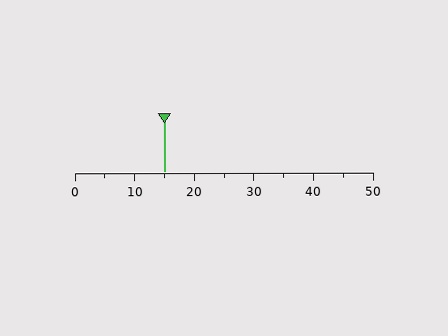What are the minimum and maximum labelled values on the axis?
The axis runs from 0 to 50.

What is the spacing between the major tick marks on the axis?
The major ticks are spaced 10 apart.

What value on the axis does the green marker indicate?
The marker indicates approximately 15.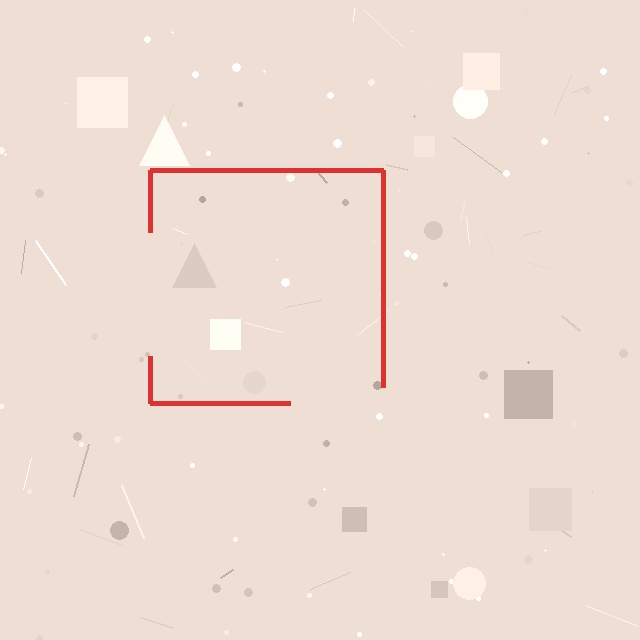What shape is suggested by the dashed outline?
The dashed outline suggests a square.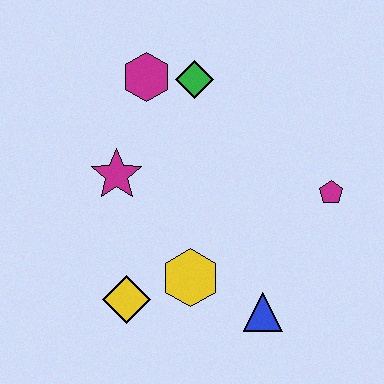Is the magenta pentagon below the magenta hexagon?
Yes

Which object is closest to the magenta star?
The magenta hexagon is closest to the magenta star.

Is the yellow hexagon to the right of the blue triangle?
No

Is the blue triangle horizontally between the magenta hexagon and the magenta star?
No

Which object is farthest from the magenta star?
The magenta pentagon is farthest from the magenta star.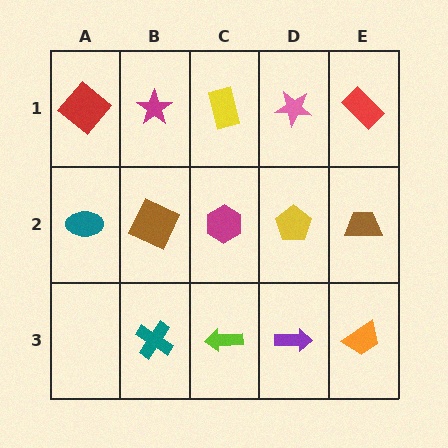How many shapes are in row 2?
5 shapes.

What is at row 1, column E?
A red rectangle.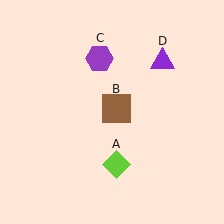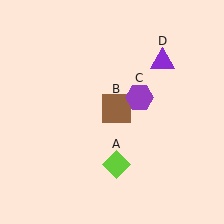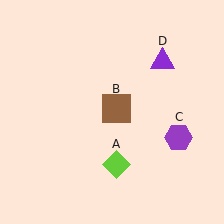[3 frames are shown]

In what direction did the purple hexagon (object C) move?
The purple hexagon (object C) moved down and to the right.